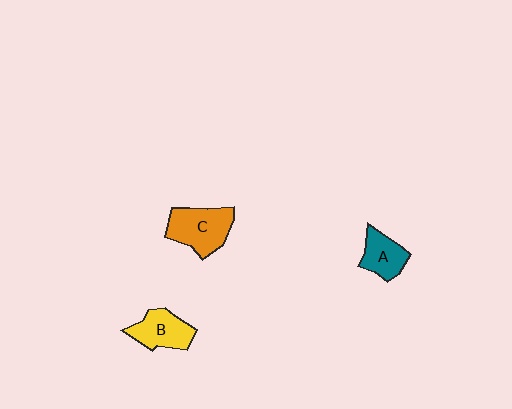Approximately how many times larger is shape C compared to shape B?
Approximately 1.3 times.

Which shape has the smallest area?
Shape A (teal).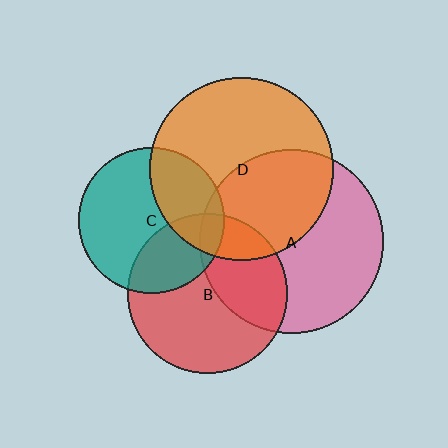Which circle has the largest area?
Circle A (pink).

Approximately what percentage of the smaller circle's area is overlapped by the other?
Approximately 15%.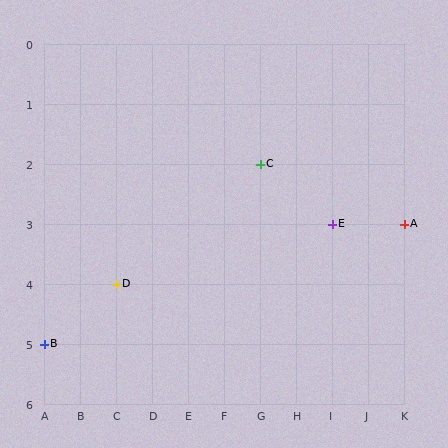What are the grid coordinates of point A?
Point A is at grid coordinates (K, 3).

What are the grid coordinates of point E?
Point E is at grid coordinates (I, 3).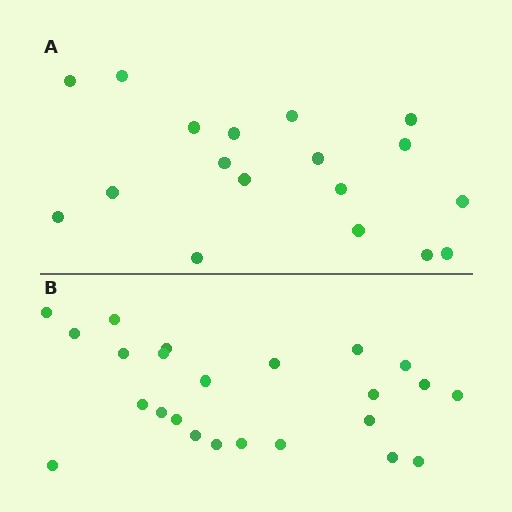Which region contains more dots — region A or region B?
Region B (the bottom region) has more dots.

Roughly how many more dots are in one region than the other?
Region B has about 6 more dots than region A.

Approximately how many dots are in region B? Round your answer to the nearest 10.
About 20 dots. (The exact count is 24, which rounds to 20.)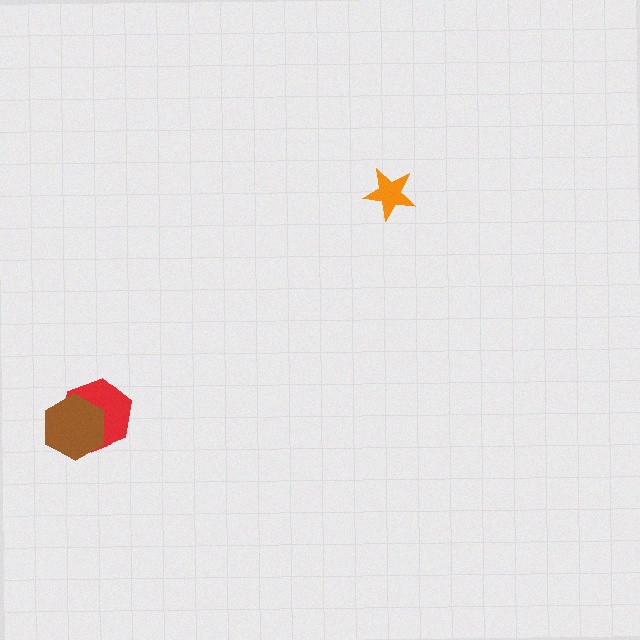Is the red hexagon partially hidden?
Yes, it is partially covered by another shape.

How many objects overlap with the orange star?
0 objects overlap with the orange star.